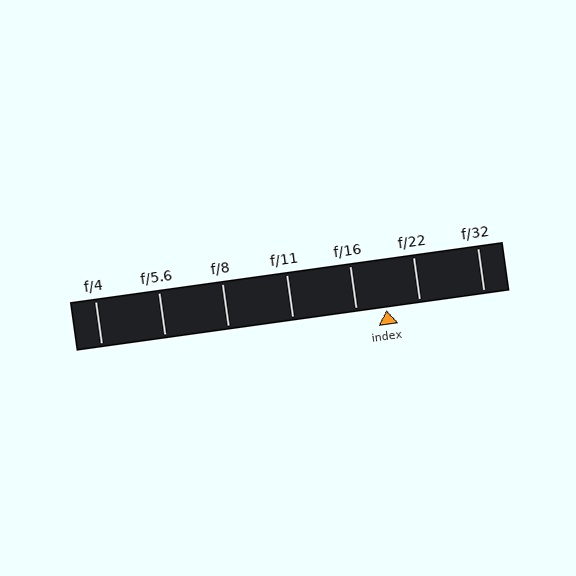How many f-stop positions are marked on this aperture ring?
There are 7 f-stop positions marked.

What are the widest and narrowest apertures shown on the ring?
The widest aperture shown is f/4 and the narrowest is f/32.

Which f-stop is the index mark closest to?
The index mark is closest to f/16.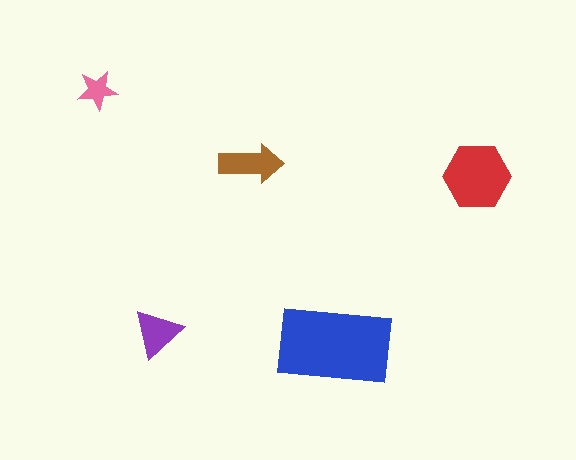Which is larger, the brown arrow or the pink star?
The brown arrow.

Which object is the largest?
The blue rectangle.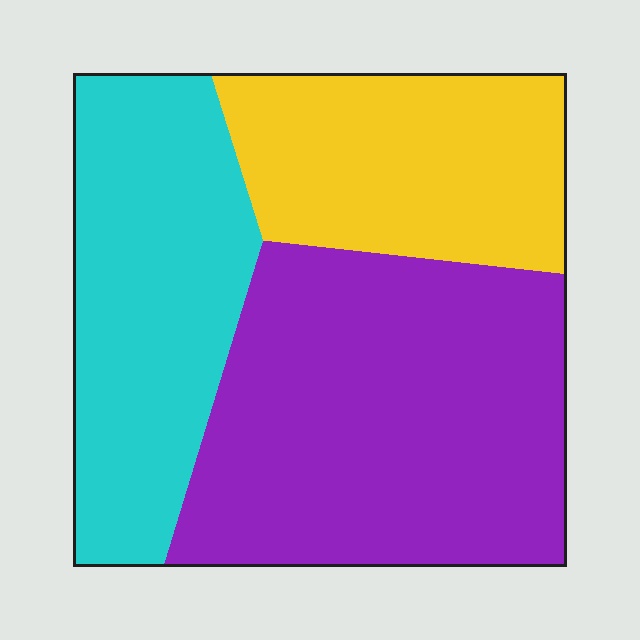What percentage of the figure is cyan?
Cyan takes up about one third (1/3) of the figure.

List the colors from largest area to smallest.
From largest to smallest: purple, cyan, yellow.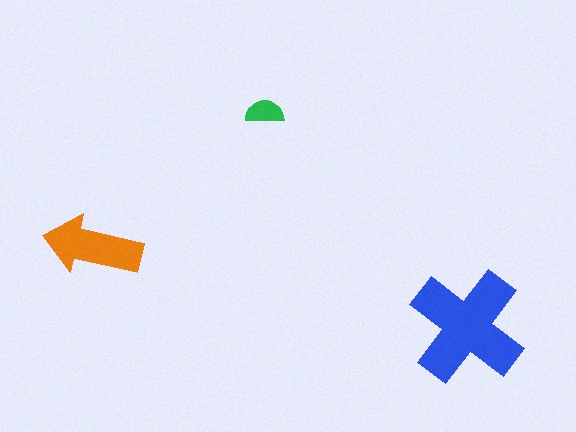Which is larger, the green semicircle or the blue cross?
The blue cross.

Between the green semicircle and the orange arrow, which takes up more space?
The orange arrow.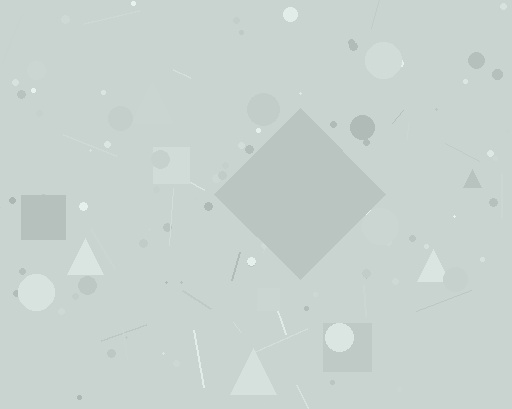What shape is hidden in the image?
A diamond is hidden in the image.